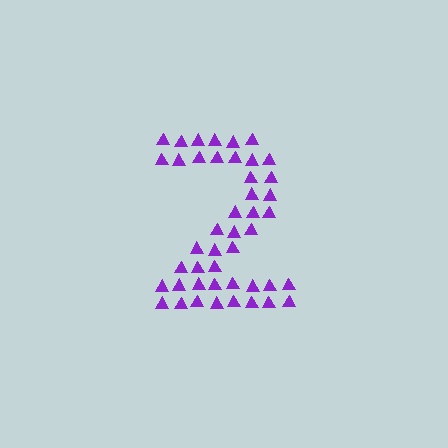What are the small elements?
The small elements are triangles.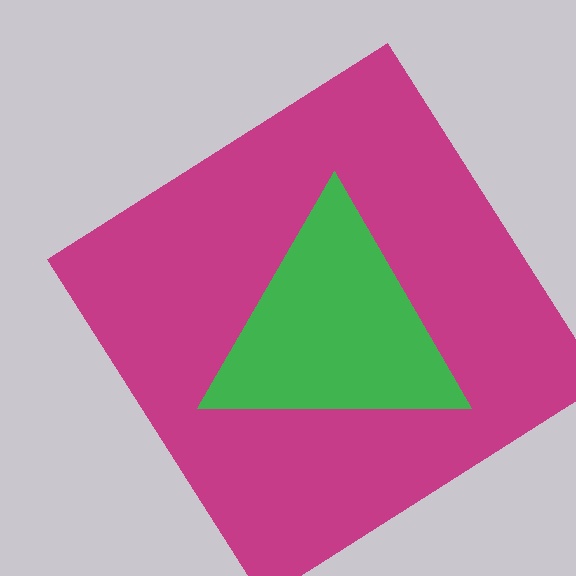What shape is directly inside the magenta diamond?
The green triangle.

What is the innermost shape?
The green triangle.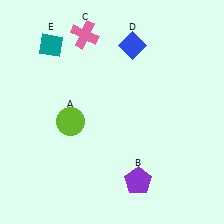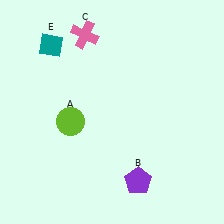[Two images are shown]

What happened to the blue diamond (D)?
The blue diamond (D) was removed in Image 2. It was in the top-right area of Image 1.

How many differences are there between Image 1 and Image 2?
There is 1 difference between the two images.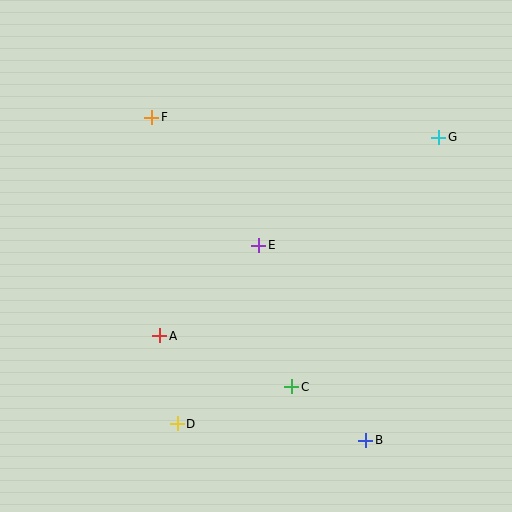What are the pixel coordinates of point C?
Point C is at (292, 387).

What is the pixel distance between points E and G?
The distance between E and G is 210 pixels.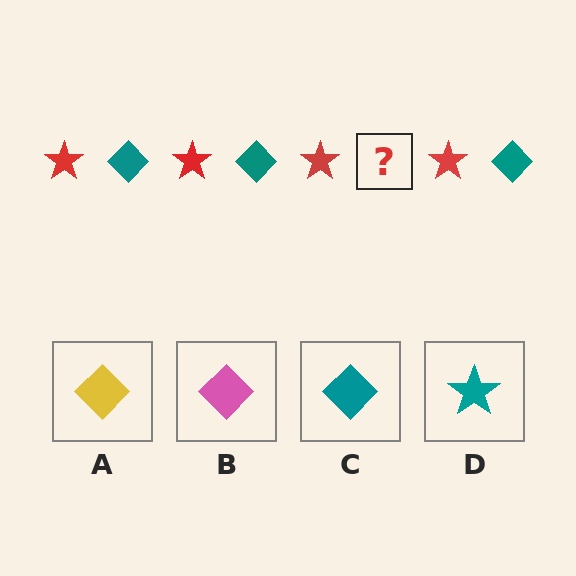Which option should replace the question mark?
Option C.